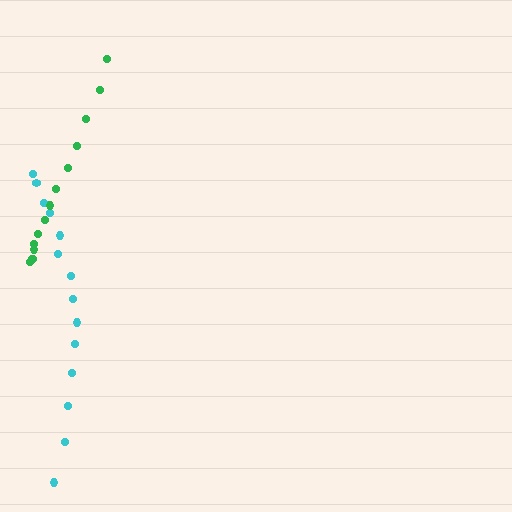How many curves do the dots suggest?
There are 2 distinct paths.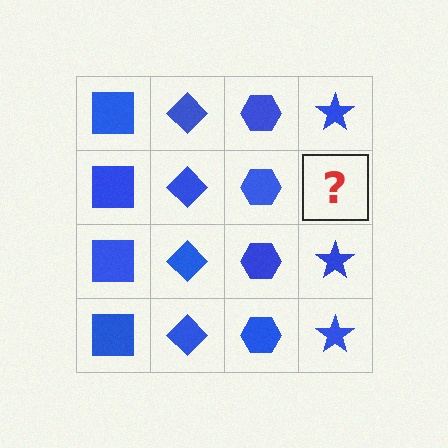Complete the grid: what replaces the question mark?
The question mark should be replaced with a blue star.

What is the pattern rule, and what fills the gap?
The rule is that each column has a consistent shape. The gap should be filled with a blue star.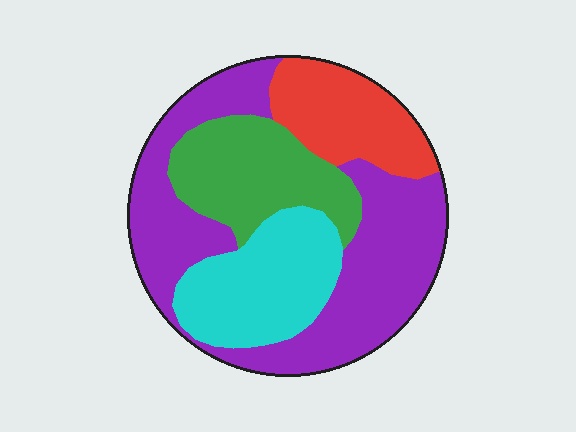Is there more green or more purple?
Purple.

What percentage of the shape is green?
Green takes up about one fifth (1/5) of the shape.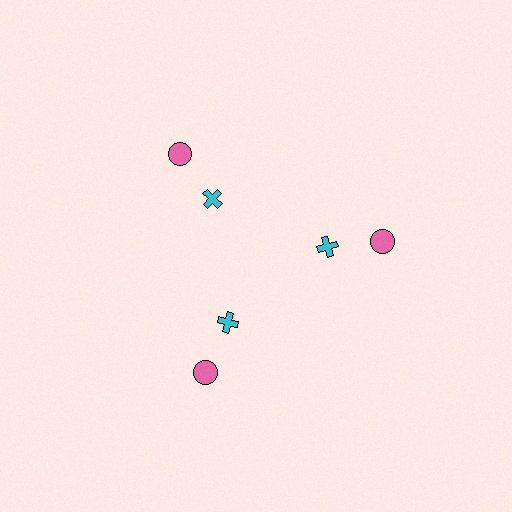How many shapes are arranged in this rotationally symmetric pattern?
There are 6 shapes, arranged in 3 groups of 2.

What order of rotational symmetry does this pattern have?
This pattern has 3-fold rotational symmetry.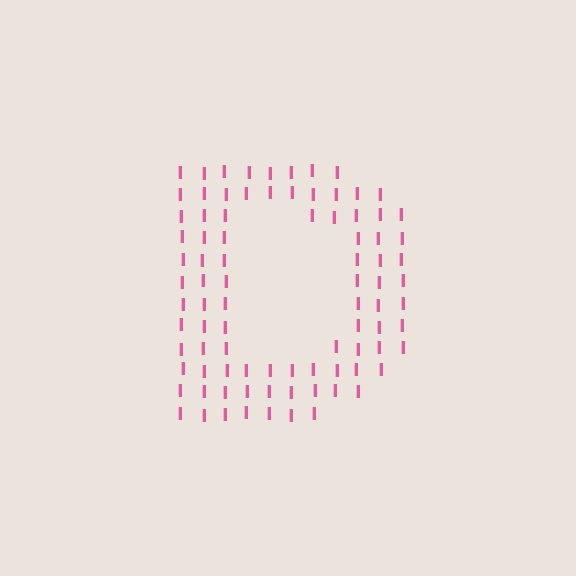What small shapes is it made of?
It is made of small letter I's.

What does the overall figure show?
The overall figure shows the letter D.